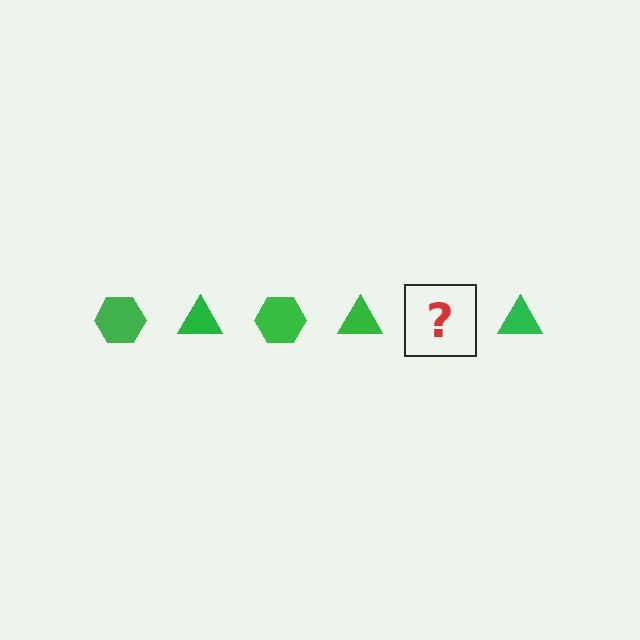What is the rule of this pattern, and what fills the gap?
The rule is that the pattern cycles through hexagon, triangle shapes in green. The gap should be filled with a green hexagon.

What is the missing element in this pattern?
The missing element is a green hexagon.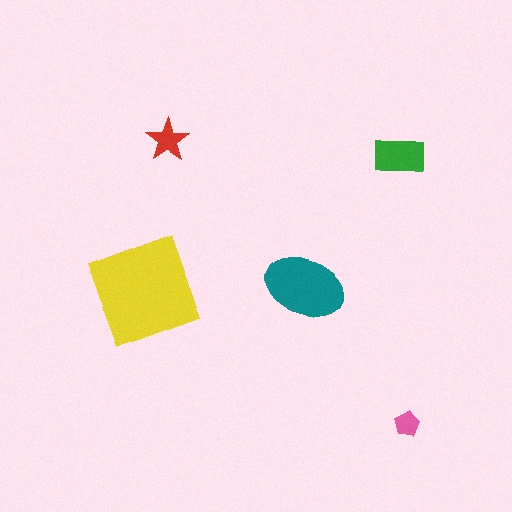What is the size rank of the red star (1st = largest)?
4th.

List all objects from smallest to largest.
The pink pentagon, the red star, the green rectangle, the teal ellipse, the yellow square.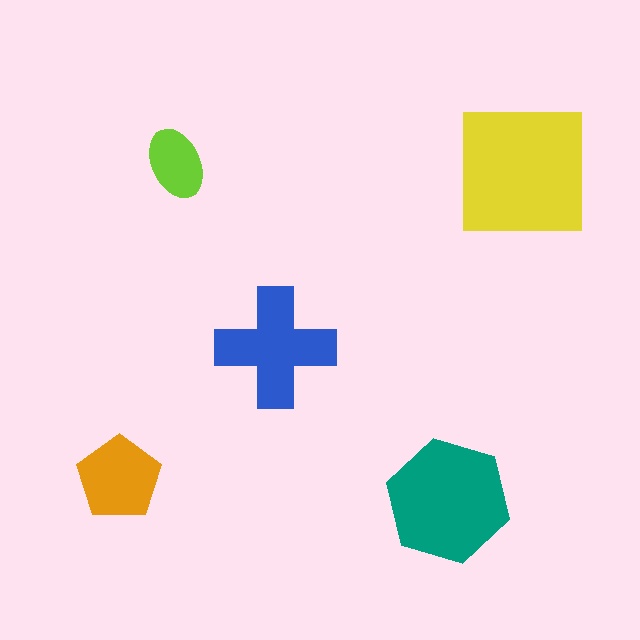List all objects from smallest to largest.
The lime ellipse, the orange pentagon, the blue cross, the teal hexagon, the yellow square.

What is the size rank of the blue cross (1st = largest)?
3rd.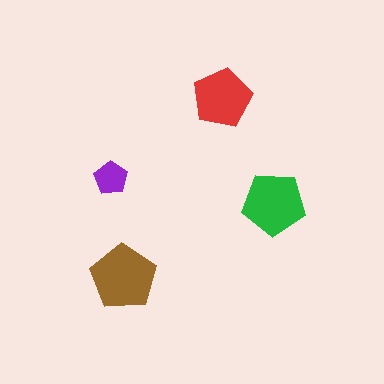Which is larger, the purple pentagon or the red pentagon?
The red one.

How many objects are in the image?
There are 4 objects in the image.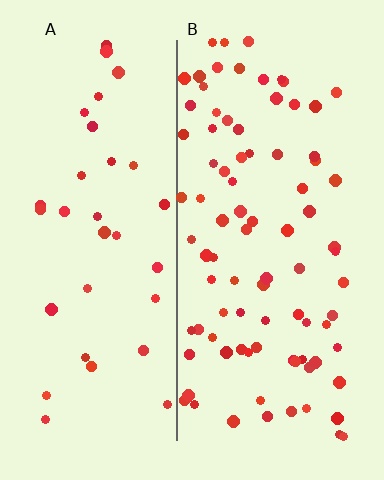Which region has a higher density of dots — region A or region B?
B (the right).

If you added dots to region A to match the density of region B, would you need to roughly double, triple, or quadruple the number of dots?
Approximately triple.